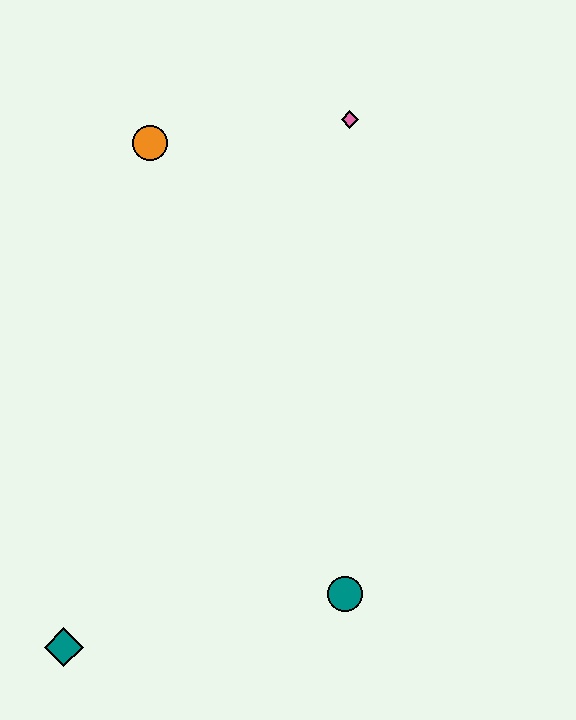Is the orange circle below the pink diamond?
Yes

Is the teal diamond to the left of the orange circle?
Yes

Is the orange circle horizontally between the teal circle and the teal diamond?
Yes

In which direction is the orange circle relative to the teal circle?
The orange circle is above the teal circle.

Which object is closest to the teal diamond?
The teal circle is closest to the teal diamond.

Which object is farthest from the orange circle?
The teal diamond is farthest from the orange circle.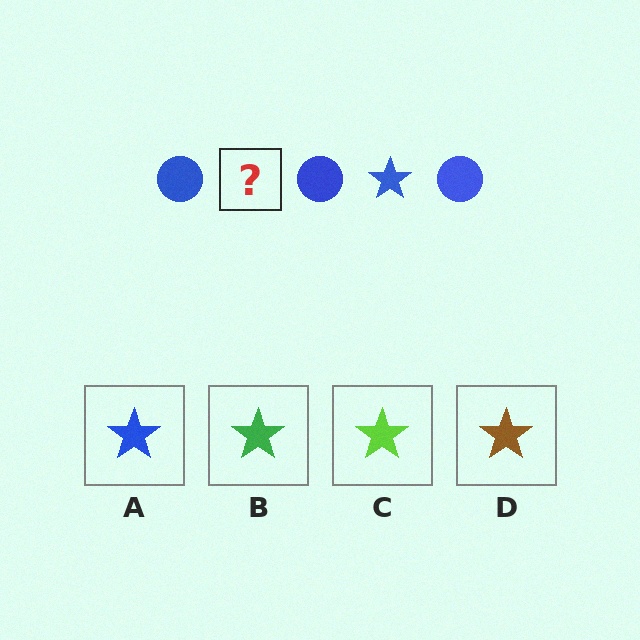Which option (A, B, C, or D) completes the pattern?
A.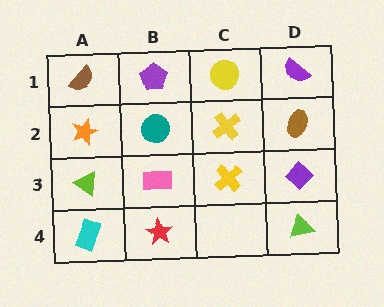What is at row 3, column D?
A purple diamond.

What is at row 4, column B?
A red star.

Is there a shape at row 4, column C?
No, that cell is empty.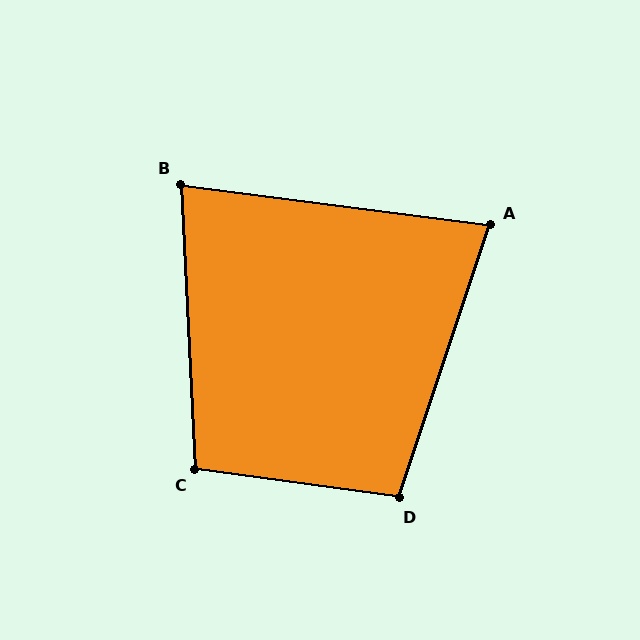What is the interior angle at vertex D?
Approximately 100 degrees (obtuse).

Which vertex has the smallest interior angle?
A, at approximately 79 degrees.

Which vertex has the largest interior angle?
C, at approximately 101 degrees.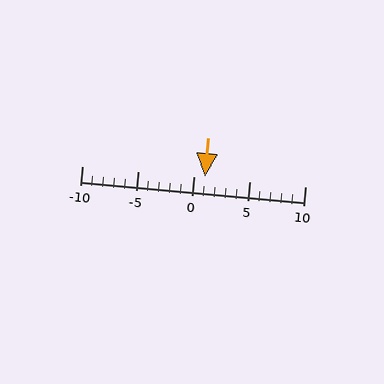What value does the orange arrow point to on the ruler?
The orange arrow points to approximately 1.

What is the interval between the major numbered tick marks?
The major tick marks are spaced 5 units apart.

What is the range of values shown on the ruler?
The ruler shows values from -10 to 10.